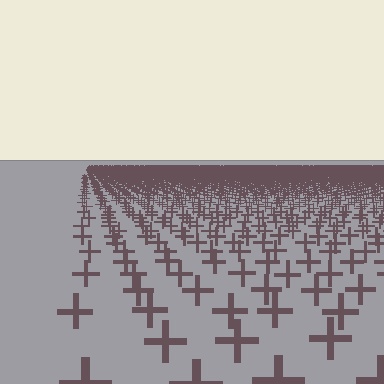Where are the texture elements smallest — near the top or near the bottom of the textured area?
Near the top.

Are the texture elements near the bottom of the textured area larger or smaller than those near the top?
Larger. Near the bottom, elements are closer to the viewer and appear at a bigger on-screen size.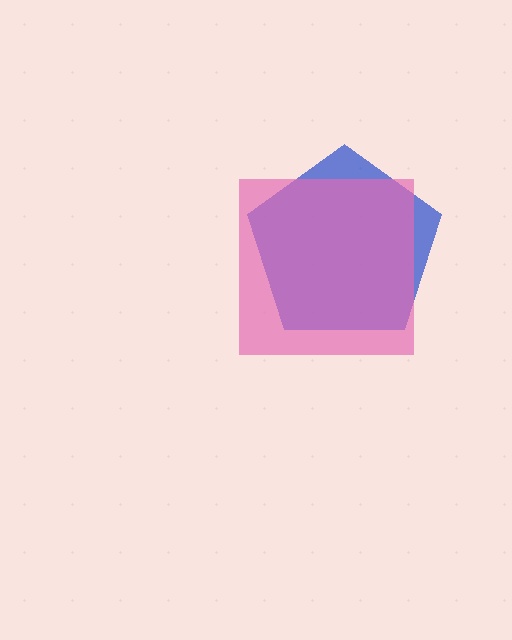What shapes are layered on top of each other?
The layered shapes are: a blue pentagon, a pink square.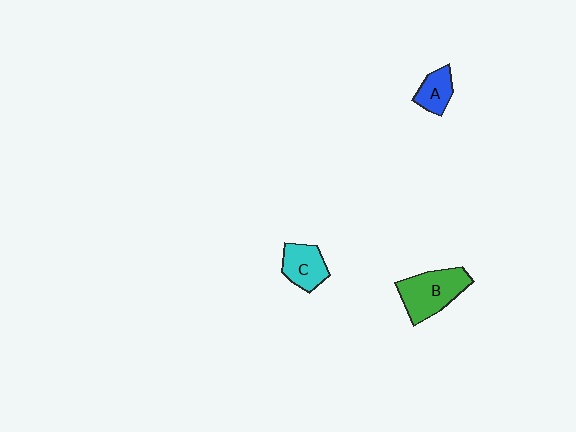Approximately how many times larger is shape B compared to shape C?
Approximately 1.5 times.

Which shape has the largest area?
Shape B (green).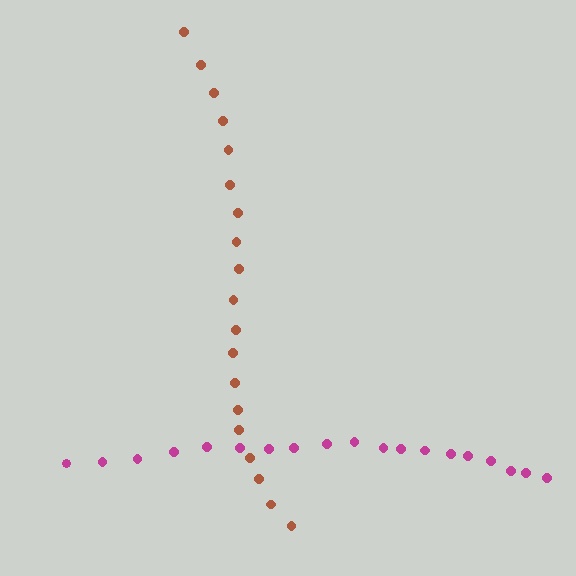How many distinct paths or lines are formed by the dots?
There are 2 distinct paths.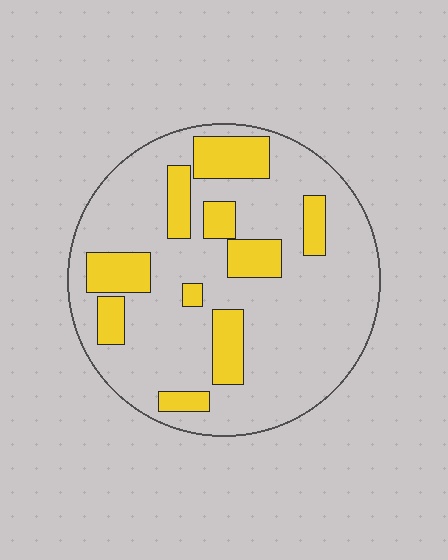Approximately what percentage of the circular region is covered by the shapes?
Approximately 25%.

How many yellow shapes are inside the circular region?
10.